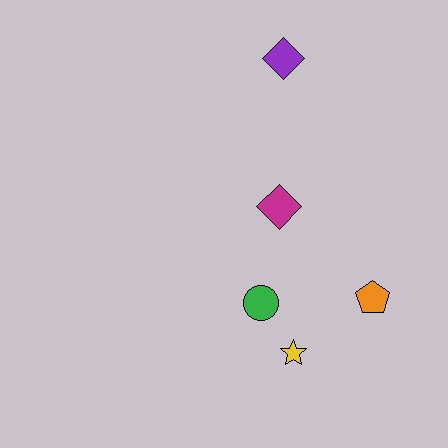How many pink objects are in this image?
There are no pink objects.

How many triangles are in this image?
There are no triangles.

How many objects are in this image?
There are 5 objects.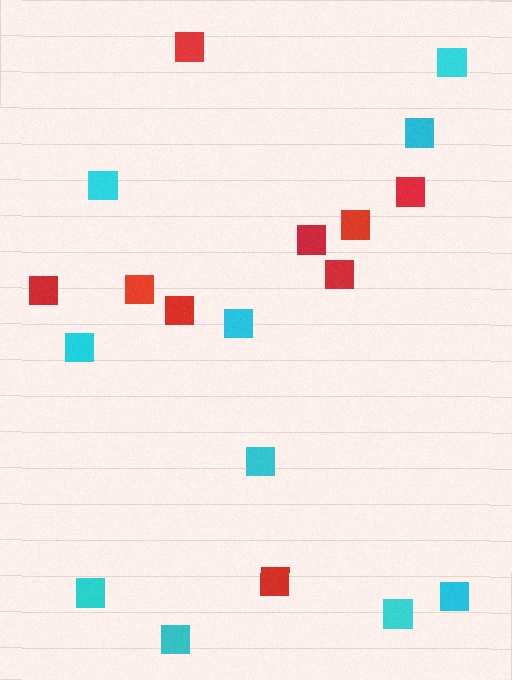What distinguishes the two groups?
There are 2 groups: one group of cyan squares (10) and one group of red squares (9).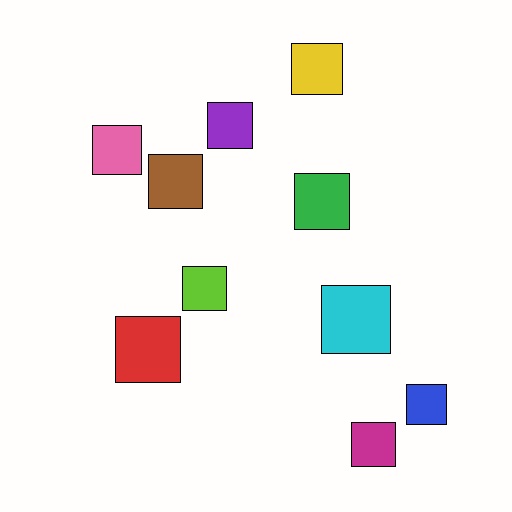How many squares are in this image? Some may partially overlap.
There are 10 squares.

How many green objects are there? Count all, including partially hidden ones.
There is 1 green object.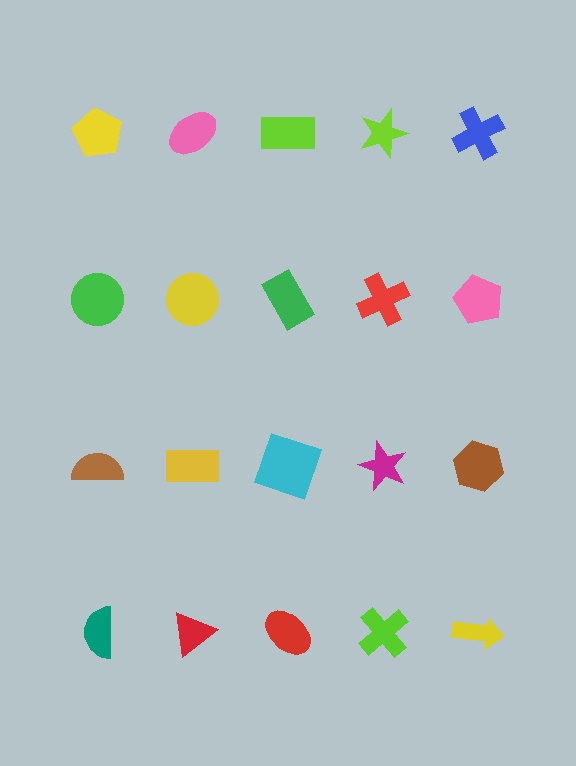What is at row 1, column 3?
A lime rectangle.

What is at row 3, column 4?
A magenta star.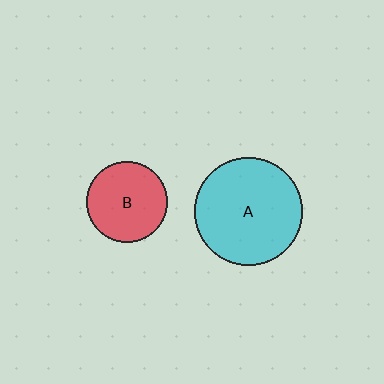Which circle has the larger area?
Circle A (cyan).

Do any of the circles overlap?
No, none of the circles overlap.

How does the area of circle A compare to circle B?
Approximately 1.8 times.